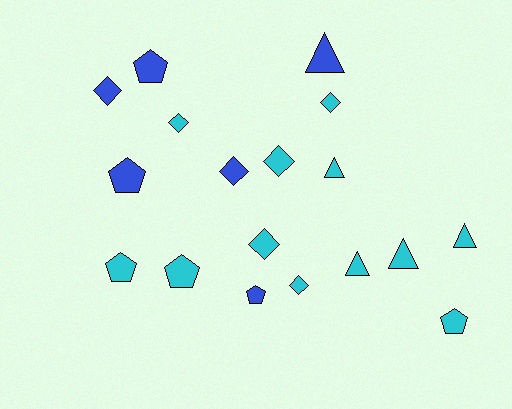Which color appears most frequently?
Cyan, with 12 objects.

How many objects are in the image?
There are 18 objects.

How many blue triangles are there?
There is 1 blue triangle.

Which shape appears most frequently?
Diamond, with 7 objects.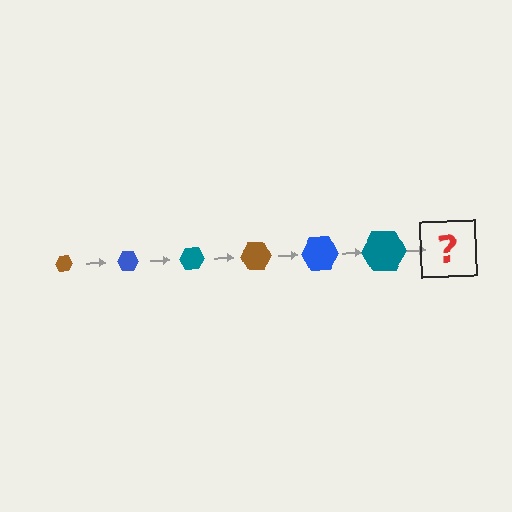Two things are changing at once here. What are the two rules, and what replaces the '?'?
The two rules are that the hexagon grows larger each step and the color cycles through brown, blue, and teal. The '?' should be a brown hexagon, larger than the previous one.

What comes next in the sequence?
The next element should be a brown hexagon, larger than the previous one.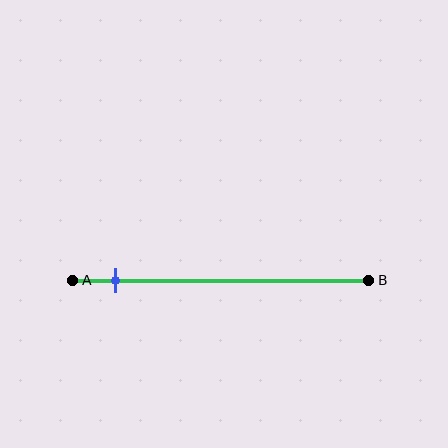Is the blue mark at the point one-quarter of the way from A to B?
No, the mark is at about 15% from A, not at the 25% one-quarter point.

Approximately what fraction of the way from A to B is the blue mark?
The blue mark is approximately 15% of the way from A to B.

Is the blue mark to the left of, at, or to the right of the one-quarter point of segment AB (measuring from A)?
The blue mark is to the left of the one-quarter point of segment AB.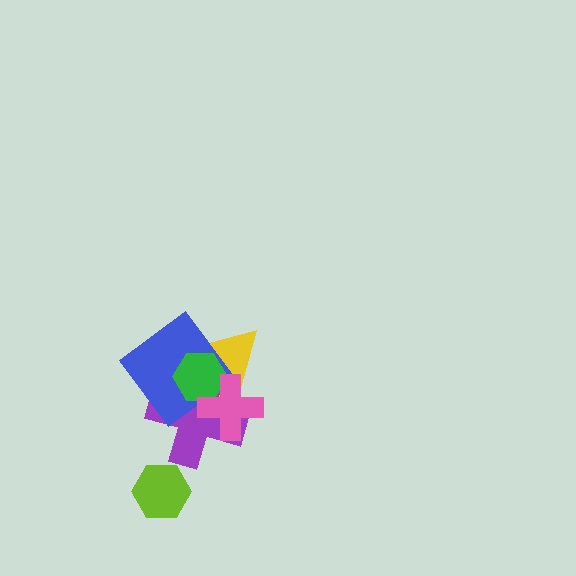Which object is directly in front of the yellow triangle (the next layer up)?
The purple cross is directly in front of the yellow triangle.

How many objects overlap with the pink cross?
4 objects overlap with the pink cross.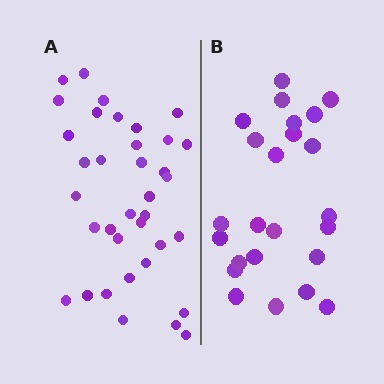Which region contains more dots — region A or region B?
Region A (the left region) has more dots.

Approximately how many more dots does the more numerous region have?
Region A has roughly 12 or so more dots than region B.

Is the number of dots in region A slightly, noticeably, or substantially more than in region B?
Region A has substantially more. The ratio is roughly 1.5 to 1.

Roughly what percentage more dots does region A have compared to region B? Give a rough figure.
About 50% more.